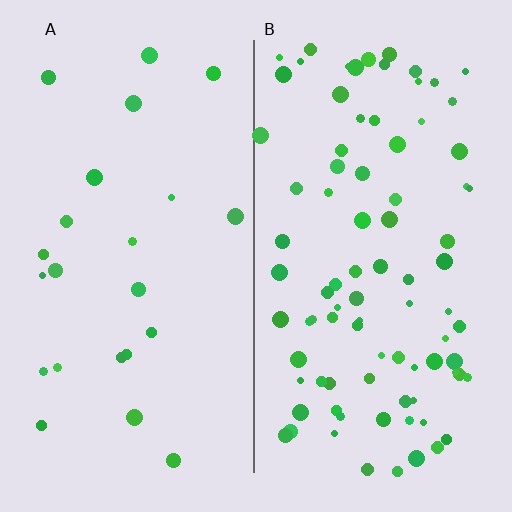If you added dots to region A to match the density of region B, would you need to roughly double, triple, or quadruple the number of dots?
Approximately quadruple.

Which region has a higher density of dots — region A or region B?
B (the right).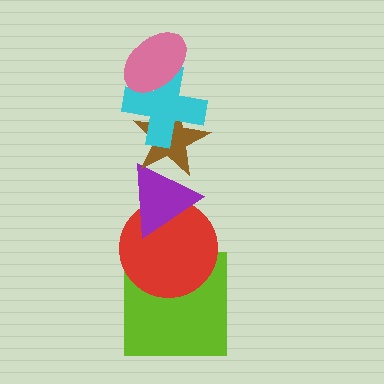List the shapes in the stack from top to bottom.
From top to bottom: the pink ellipse, the cyan cross, the brown star, the purple triangle, the red circle, the lime square.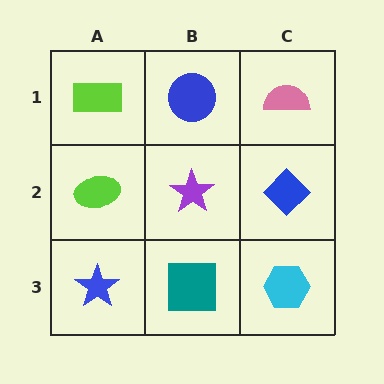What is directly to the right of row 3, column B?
A cyan hexagon.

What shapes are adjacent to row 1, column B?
A purple star (row 2, column B), a lime rectangle (row 1, column A), a pink semicircle (row 1, column C).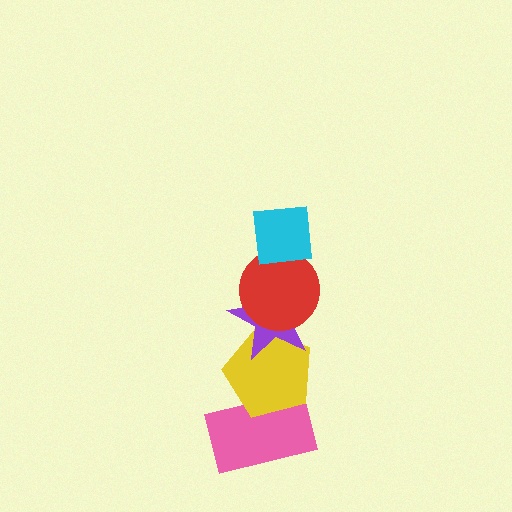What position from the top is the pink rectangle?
The pink rectangle is 5th from the top.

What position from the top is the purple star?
The purple star is 3rd from the top.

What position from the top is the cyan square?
The cyan square is 1st from the top.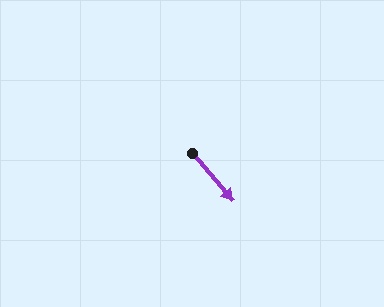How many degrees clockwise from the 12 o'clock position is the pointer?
Approximately 139 degrees.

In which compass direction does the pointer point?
Southeast.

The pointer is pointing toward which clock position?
Roughly 5 o'clock.